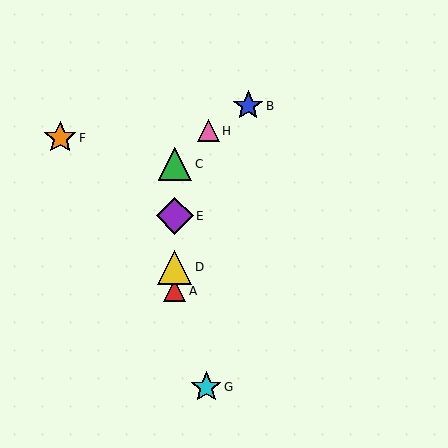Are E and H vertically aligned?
No, E is at x≈175 and H is at x≈209.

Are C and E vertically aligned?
Yes, both are at x≈175.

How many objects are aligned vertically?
4 objects (A, C, D, E) are aligned vertically.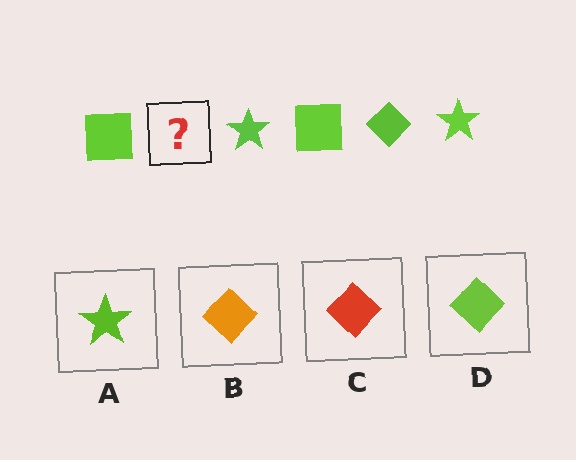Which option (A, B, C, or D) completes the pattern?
D.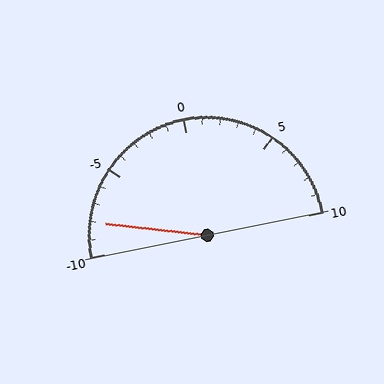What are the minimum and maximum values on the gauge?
The gauge ranges from -10 to 10.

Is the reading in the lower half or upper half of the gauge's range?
The reading is in the lower half of the range (-10 to 10).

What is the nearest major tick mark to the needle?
The nearest major tick mark is -10.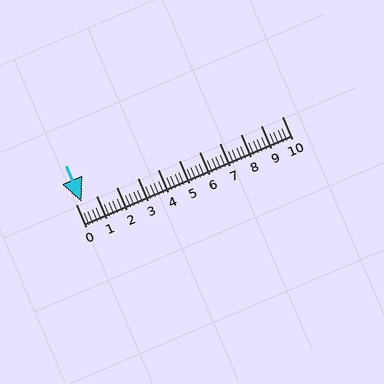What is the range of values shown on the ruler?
The ruler shows values from 0 to 10.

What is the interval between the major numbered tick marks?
The major tick marks are spaced 1 units apart.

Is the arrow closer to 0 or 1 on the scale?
The arrow is closer to 0.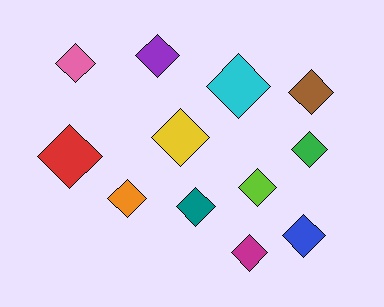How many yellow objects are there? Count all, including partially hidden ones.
There is 1 yellow object.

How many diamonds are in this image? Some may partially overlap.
There are 12 diamonds.